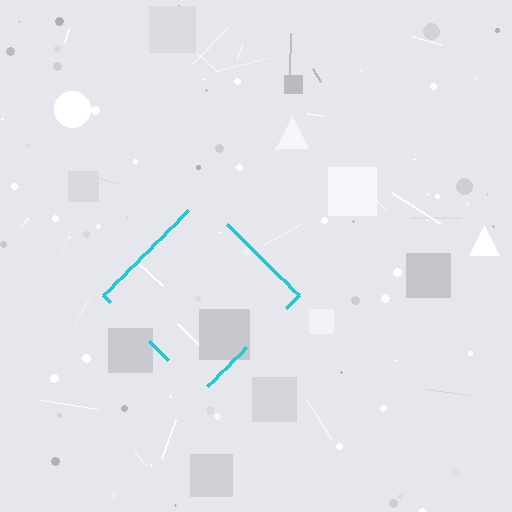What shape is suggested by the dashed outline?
The dashed outline suggests a diamond.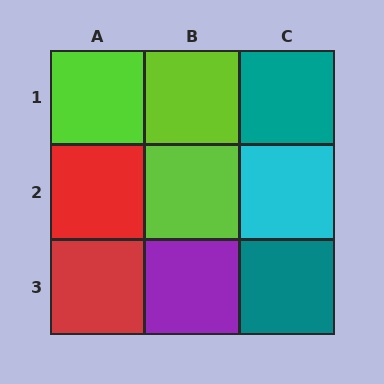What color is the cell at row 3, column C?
Teal.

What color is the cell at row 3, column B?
Purple.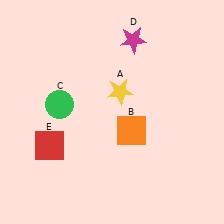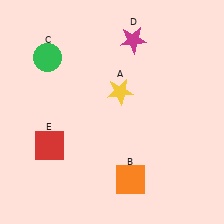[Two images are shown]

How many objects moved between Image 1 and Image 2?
2 objects moved between the two images.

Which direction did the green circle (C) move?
The green circle (C) moved up.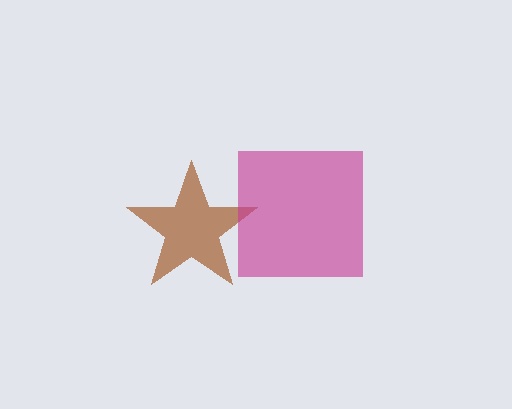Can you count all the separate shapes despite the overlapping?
Yes, there are 2 separate shapes.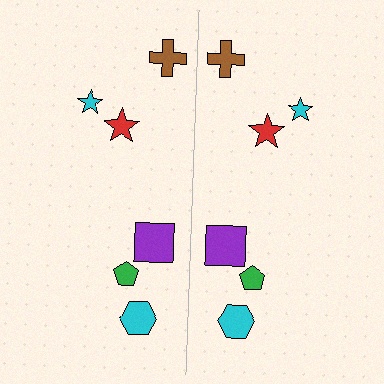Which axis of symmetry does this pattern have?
The pattern has a vertical axis of symmetry running through the center of the image.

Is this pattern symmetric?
Yes, this pattern has bilateral (reflection) symmetry.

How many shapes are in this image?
There are 12 shapes in this image.